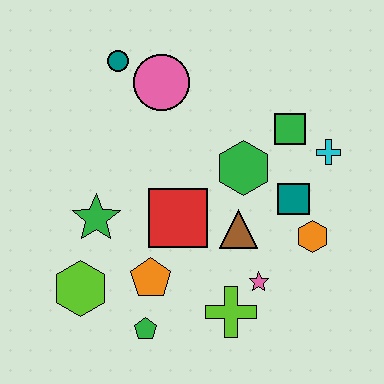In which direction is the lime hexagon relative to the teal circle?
The lime hexagon is below the teal circle.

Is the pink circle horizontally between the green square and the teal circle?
Yes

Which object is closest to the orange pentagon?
The green pentagon is closest to the orange pentagon.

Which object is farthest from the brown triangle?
The teal circle is farthest from the brown triangle.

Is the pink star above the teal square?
No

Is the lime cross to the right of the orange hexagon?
No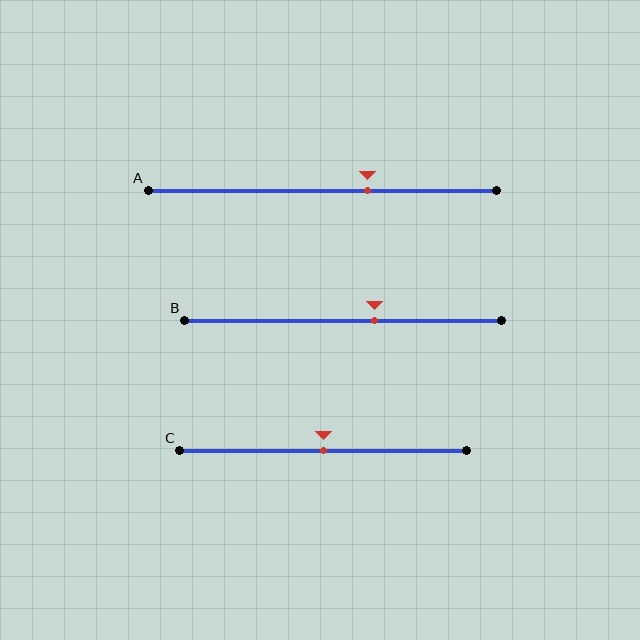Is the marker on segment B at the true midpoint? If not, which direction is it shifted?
No, the marker on segment B is shifted to the right by about 10% of the segment length.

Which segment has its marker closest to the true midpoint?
Segment C has its marker closest to the true midpoint.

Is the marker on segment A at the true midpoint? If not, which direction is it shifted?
No, the marker on segment A is shifted to the right by about 13% of the segment length.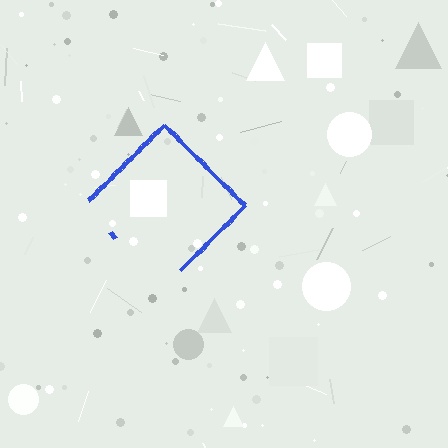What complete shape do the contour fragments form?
The contour fragments form a diamond.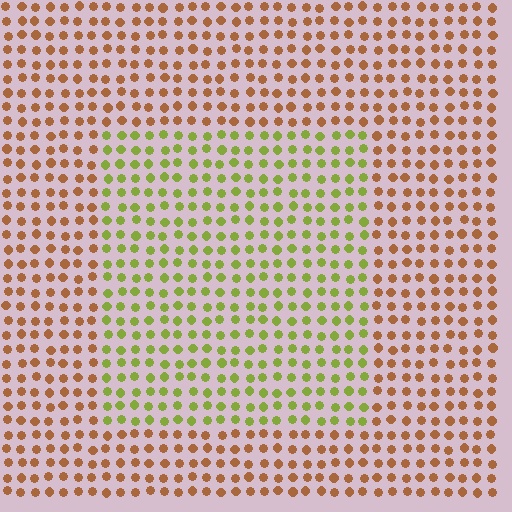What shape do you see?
I see a rectangle.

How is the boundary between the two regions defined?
The boundary is defined purely by a slight shift in hue (about 58 degrees). Spacing, size, and orientation are identical on both sides.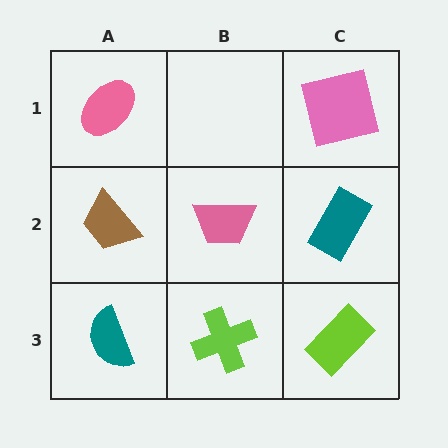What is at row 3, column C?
A lime rectangle.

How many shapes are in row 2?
3 shapes.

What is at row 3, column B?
A lime cross.